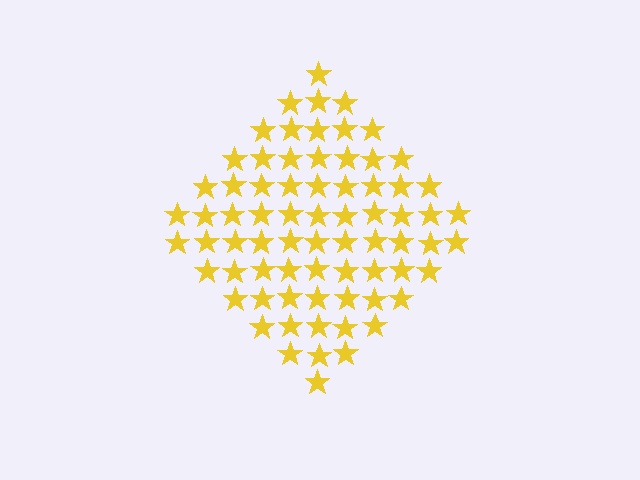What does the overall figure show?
The overall figure shows a diamond.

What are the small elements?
The small elements are stars.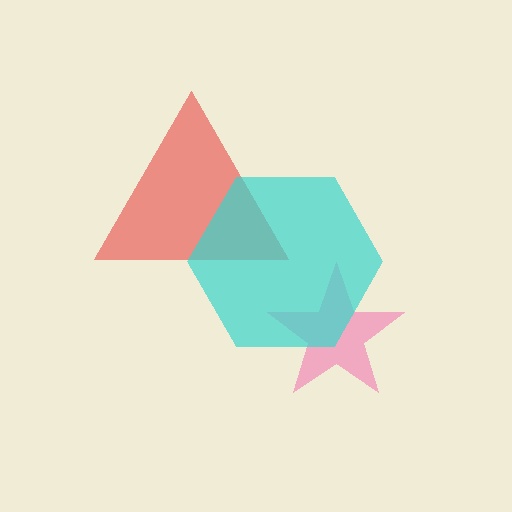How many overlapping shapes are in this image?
There are 3 overlapping shapes in the image.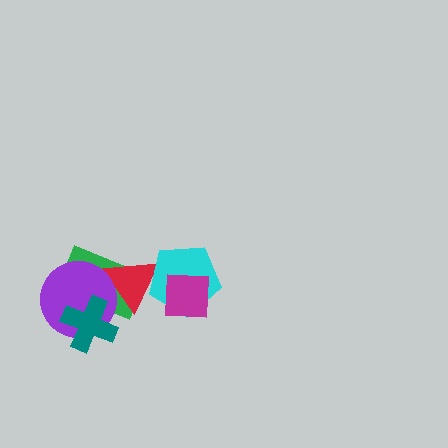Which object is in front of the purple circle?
The teal cross is in front of the purple circle.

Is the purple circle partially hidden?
Yes, it is partially covered by another shape.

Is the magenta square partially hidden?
No, no other shape covers it.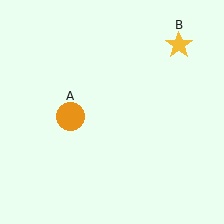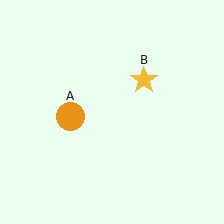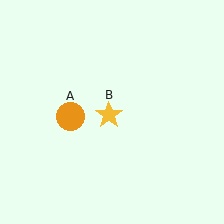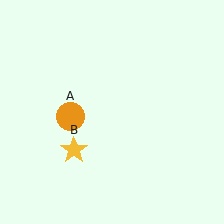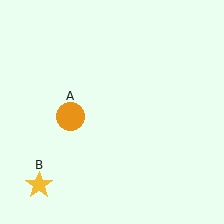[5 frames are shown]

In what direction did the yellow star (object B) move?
The yellow star (object B) moved down and to the left.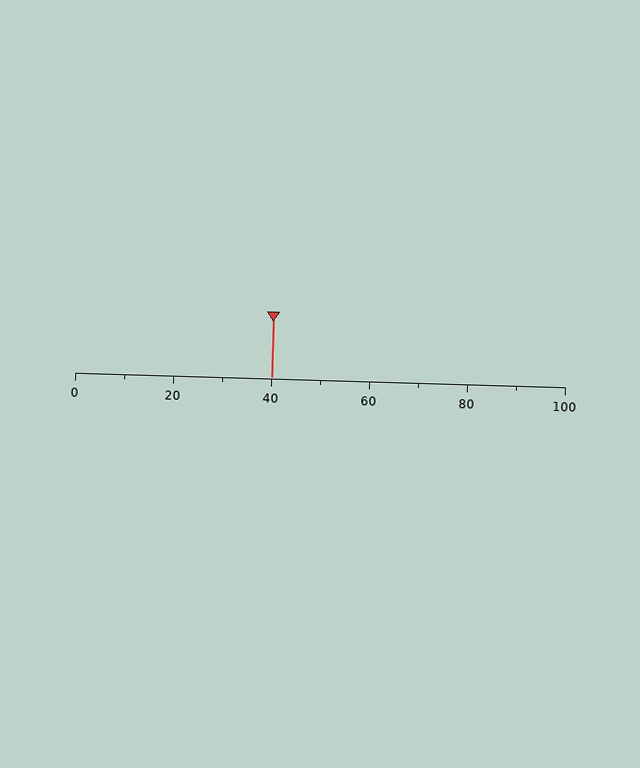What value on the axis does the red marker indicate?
The marker indicates approximately 40.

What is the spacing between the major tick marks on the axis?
The major ticks are spaced 20 apart.